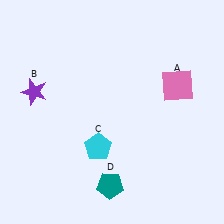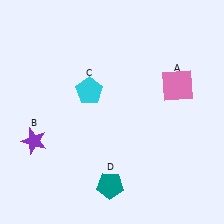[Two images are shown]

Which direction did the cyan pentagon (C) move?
The cyan pentagon (C) moved up.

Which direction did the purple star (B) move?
The purple star (B) moved down.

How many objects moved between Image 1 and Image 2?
2 objects moved between the two images.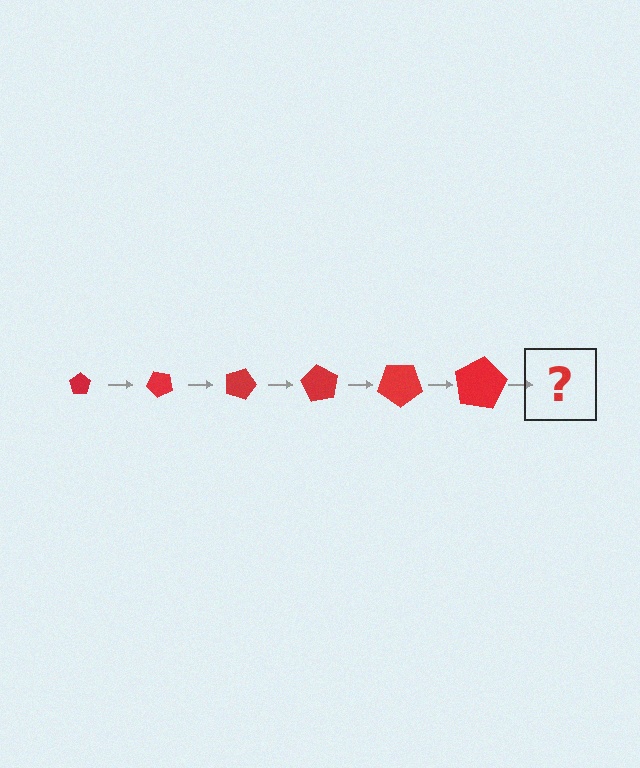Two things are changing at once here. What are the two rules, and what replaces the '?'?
The two rules are that the pentagon grows larger each step and it rotates 45 degrees each step. The '?' should be a pentagon, larger than the previous one and rotated 270 degrees from the start.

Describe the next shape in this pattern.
It should be a pentagon, larger than the previous one and rotated 270 degrees from the start.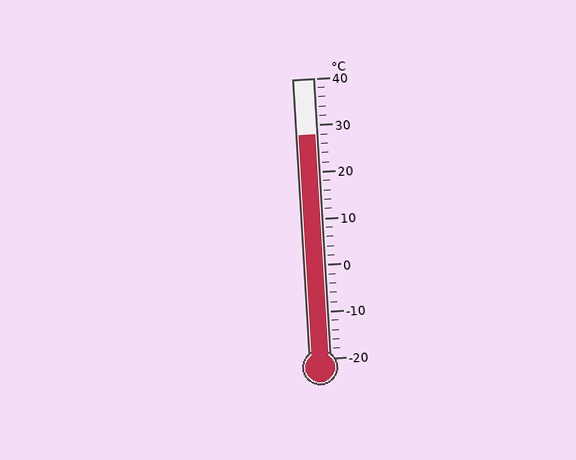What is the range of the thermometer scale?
The thermometer scale ranges from -20°C to 40°C.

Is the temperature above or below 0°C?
The temperature is above 0°C.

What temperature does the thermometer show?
The thermometer shows approximately 28°C.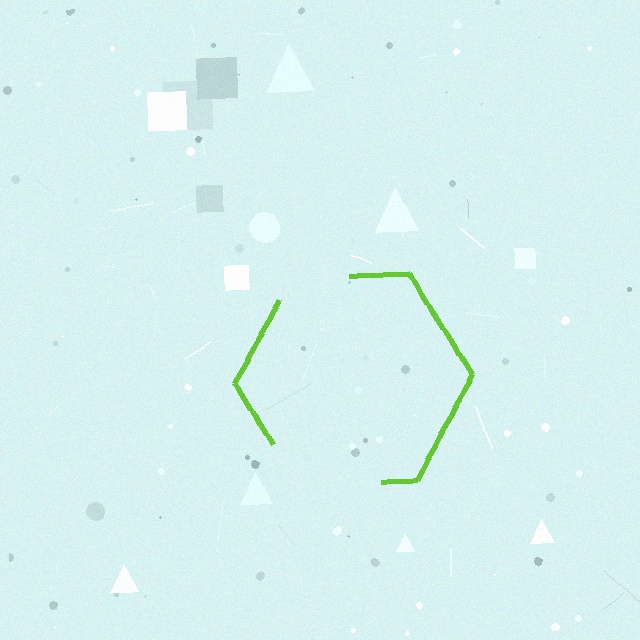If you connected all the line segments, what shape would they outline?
They would outline a hexagon.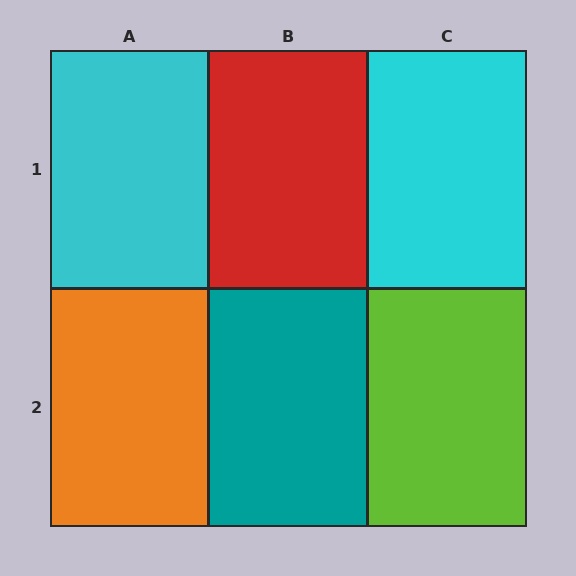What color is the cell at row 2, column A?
Orange.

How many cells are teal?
1 cell is teal.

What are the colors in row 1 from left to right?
Cyan, red, cyan.